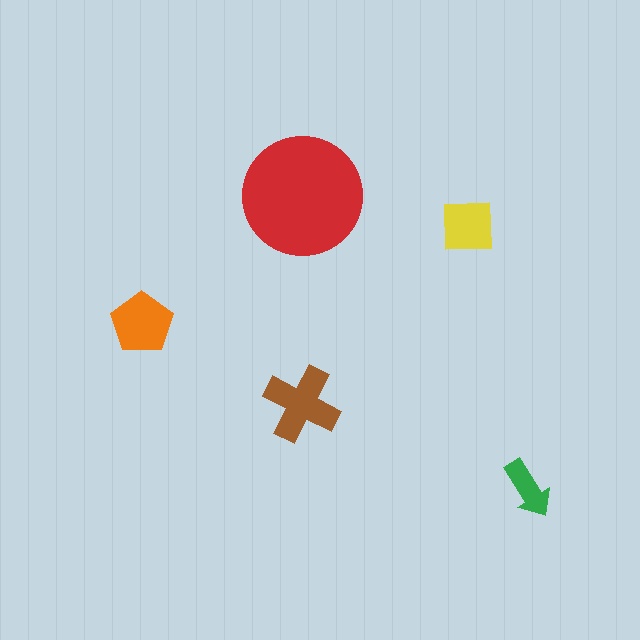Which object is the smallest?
The green arrow.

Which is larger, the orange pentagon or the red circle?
The red circle.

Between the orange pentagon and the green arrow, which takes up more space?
The orange pentagon.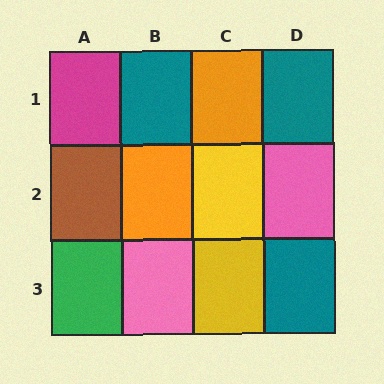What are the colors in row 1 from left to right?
Magenta, teal, orange, teal.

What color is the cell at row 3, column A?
Green.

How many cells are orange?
2 cells are orange.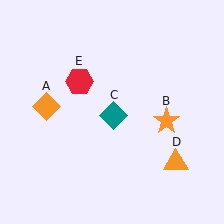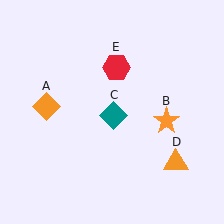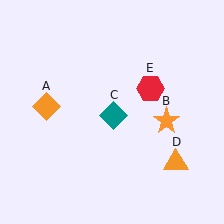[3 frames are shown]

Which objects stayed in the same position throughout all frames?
Orange diamond (object A) and orange star (object B) and teal diamond (object C) and orange triangle (object D) remained stationary.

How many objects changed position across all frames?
1 object changed position: red hexagon (object E).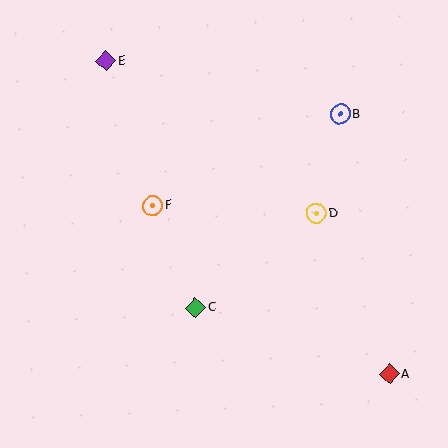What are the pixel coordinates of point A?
Point A is at (390, 374).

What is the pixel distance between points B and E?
The distance between B and E is 240 pixels.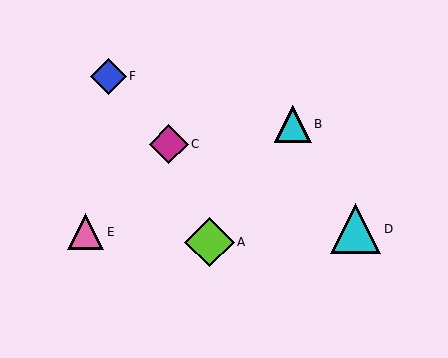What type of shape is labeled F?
Shape F is a blue diamond.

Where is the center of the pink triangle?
The center of the pink triangle is at (86, 232).